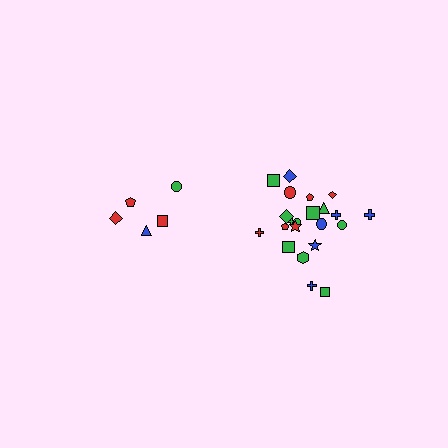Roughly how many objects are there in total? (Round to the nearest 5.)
Roughly 25 objects in total.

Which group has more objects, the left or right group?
The right group.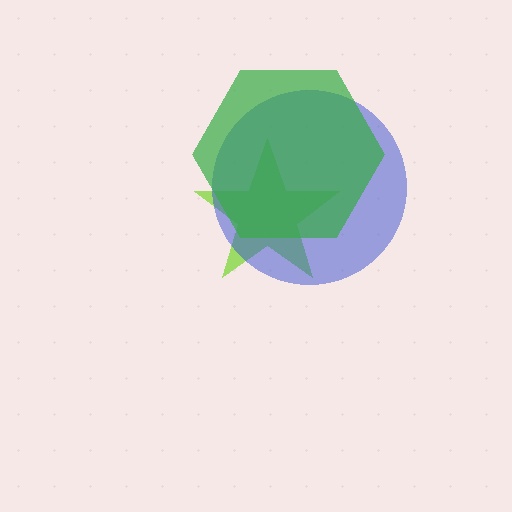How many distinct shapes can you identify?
There are 3 distinct shapes: a lime star, a blue circle, a green hexagon.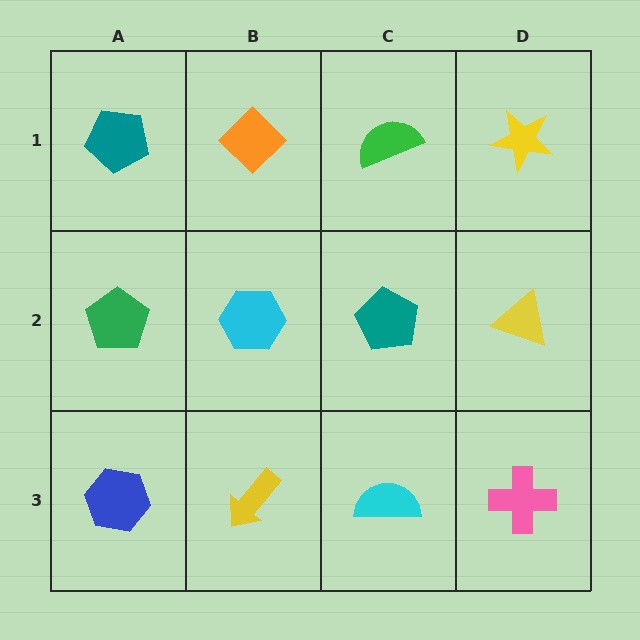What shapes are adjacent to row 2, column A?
A teal pentagon (row 1, column A), a blue hexagon (row 3, column A), a cyan hexagon (row 2, column B).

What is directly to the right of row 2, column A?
A cyan hexagon.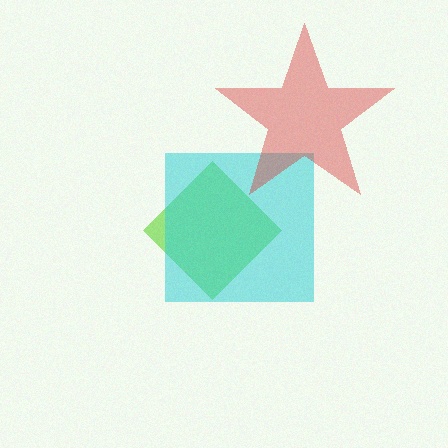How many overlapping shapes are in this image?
There are 3 overlapping shapes in the image.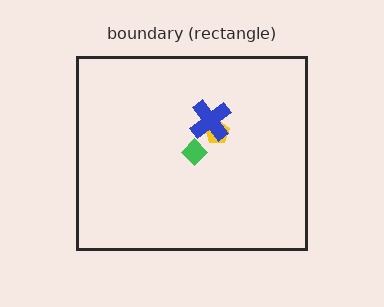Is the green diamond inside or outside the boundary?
Inside.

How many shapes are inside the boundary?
3 inside, 0 outside.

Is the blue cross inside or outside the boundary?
Inside.